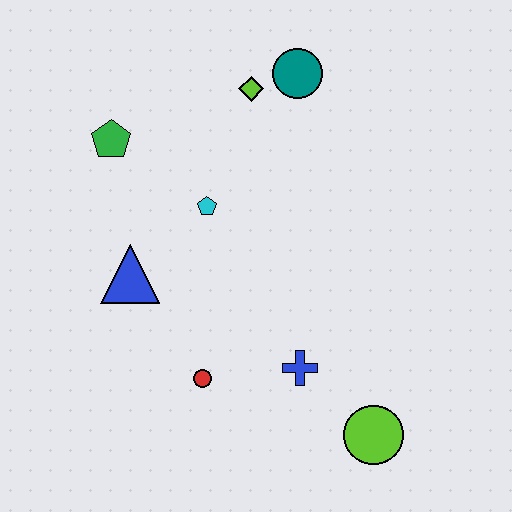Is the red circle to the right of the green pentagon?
Yes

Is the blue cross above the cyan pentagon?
No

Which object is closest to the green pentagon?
The cyan pentagon is closest to the green pentagon.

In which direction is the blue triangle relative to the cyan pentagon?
The blue triangle is to the left of the cyan pentagon.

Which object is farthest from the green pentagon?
The lime circle is farthest from the green pentagon.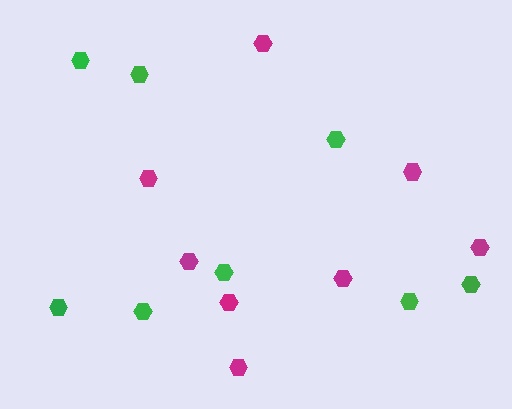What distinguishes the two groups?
There are 2 groups: one group of green hexagons (8) and one group of magenta hexagons (8).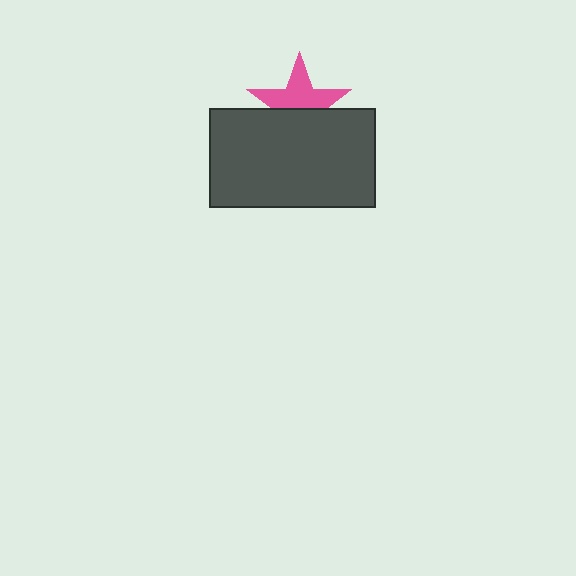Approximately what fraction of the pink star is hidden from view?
Roughly 44% of the pink star is hidden behind the dark gray rectangle.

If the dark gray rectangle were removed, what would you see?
You would see the complete pink star.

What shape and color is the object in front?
The object in front is a dark gray rectangle.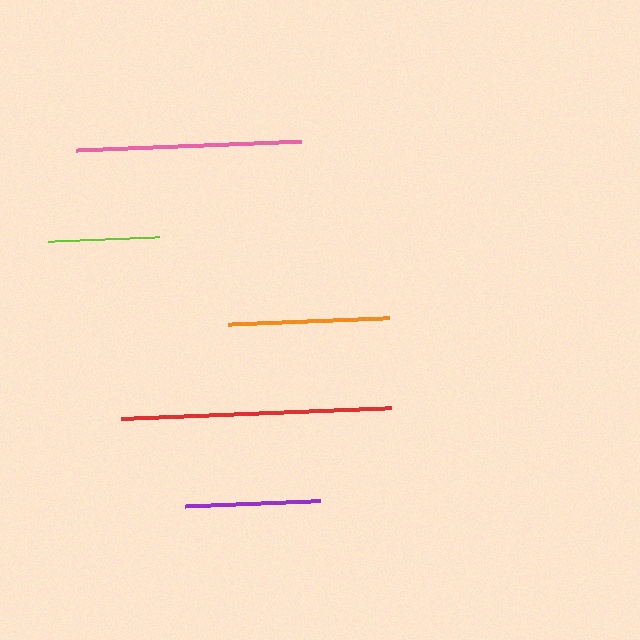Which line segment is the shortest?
The lime line is the shortest at approximately 111 pixels.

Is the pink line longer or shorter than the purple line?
The pink line is longer than the purple line.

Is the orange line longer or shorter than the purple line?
The orange line is longer than the purple line.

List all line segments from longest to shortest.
From longest to shortest: red, pink, orange, purple, lime.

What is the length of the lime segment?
The lime segment is approximately 111 pixels long.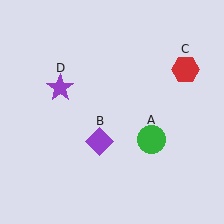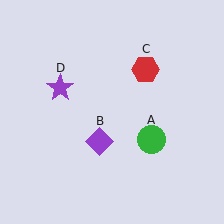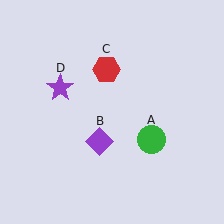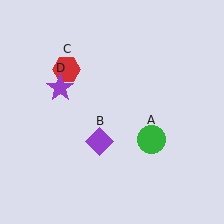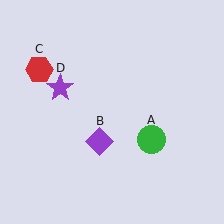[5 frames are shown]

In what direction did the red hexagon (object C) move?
The red hexagon (object C) moved left.